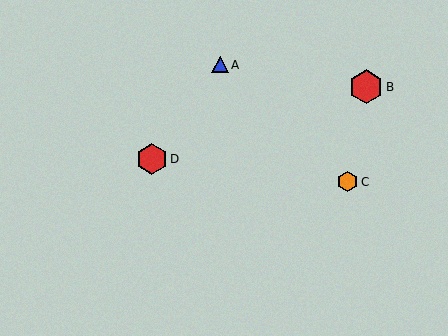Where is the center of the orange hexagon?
The center of the orange hexagon is at (347, 182).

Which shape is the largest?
The red hexagon (labeled B) is the largest.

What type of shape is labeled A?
Shape A is a blue triangle.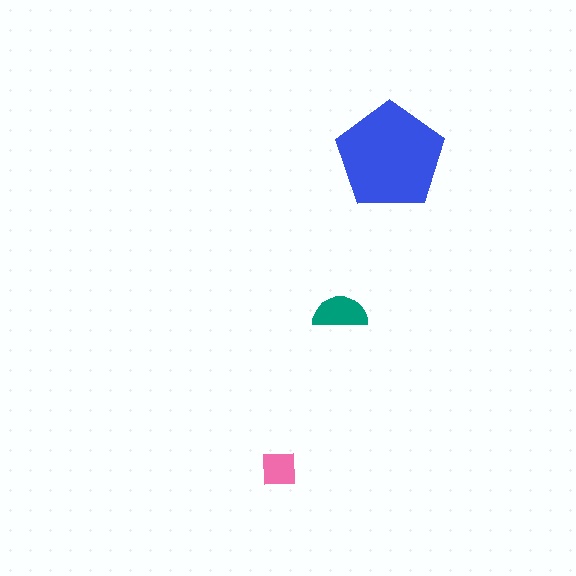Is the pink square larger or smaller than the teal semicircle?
Smaller.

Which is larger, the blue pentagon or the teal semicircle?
The blue pentagon.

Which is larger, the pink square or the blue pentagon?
The blue pentagon.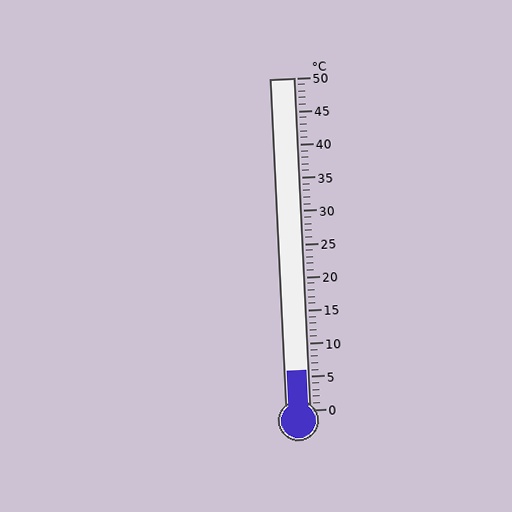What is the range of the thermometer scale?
The thermometer scale ranges from 0°C to 50°C.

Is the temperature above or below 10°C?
The temperature is below 10°C.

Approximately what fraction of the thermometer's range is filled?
The thermometer is filled to approximately 10% of its range.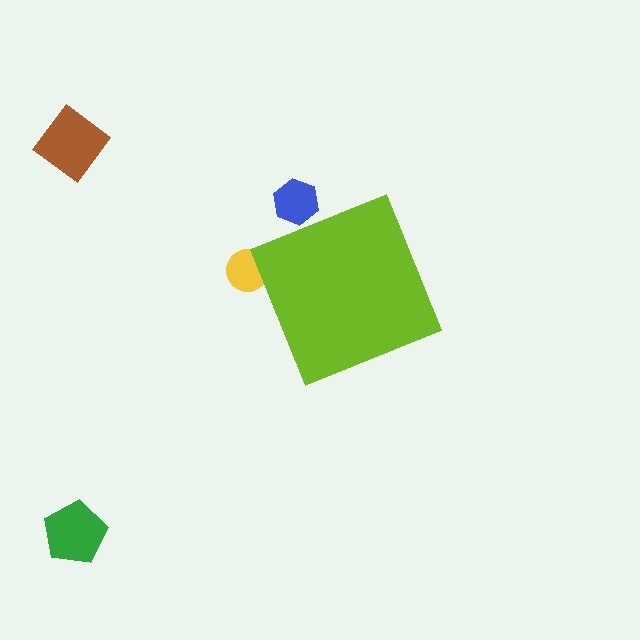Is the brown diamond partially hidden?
No, the brown diamond is fully visible.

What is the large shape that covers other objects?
A lime diamond.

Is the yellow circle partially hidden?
Yes, the yellow circle is partially hidden behind the lime diamond.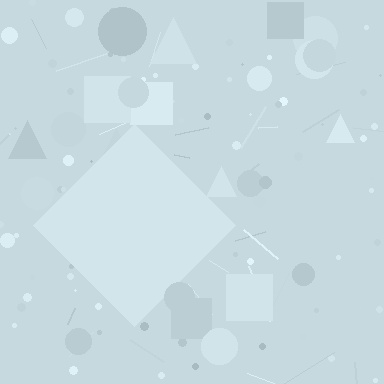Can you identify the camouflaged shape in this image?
The camouflaged shape is a diamond.